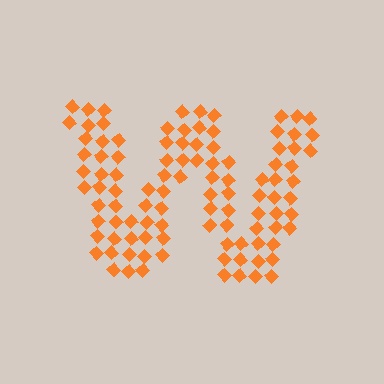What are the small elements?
The small elements are diamonds.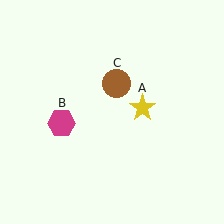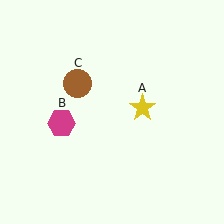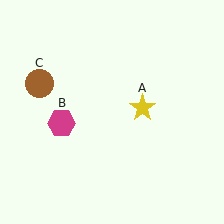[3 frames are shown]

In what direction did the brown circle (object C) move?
The brown circle (object C) moved left.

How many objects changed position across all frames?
1 object changed position: brown circle (object C).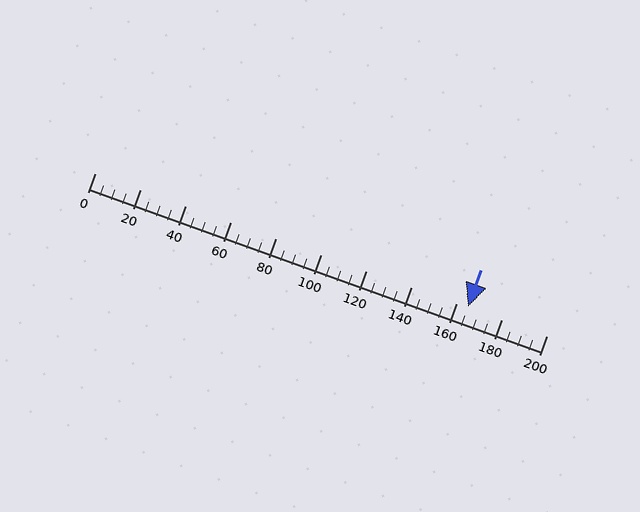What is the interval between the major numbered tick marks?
The major tick marks are spaced 20 units apart.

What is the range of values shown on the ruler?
The ruler shows values from 0 to 200.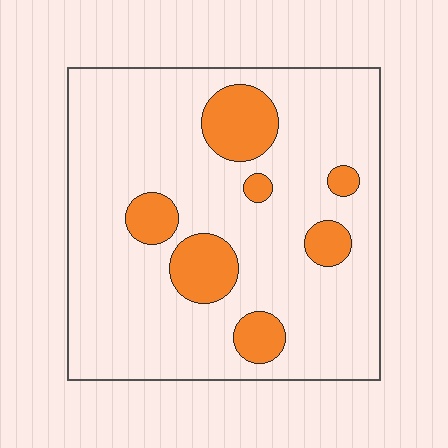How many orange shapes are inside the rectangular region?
7.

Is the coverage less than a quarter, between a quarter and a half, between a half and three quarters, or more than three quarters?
Less than a quarter.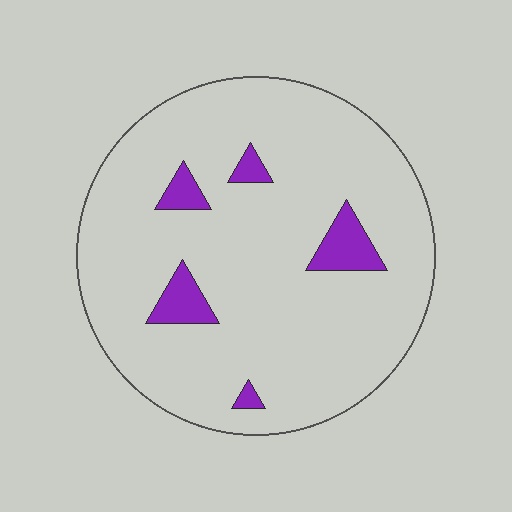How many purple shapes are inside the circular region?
5.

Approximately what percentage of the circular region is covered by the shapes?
Approximately 10%.